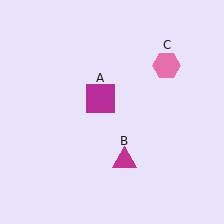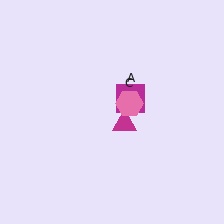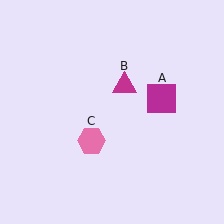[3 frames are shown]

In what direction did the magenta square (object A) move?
The magenta square (object A) moved right.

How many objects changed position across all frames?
3 objects changed position: magenta square (object A), magenta triangle (object B), pink hexagon (object C).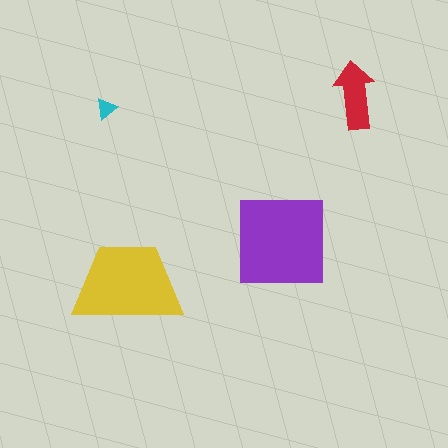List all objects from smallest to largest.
The cyan triangle, the red arrow, the yellow trapezoid, the purple square.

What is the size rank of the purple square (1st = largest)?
1st.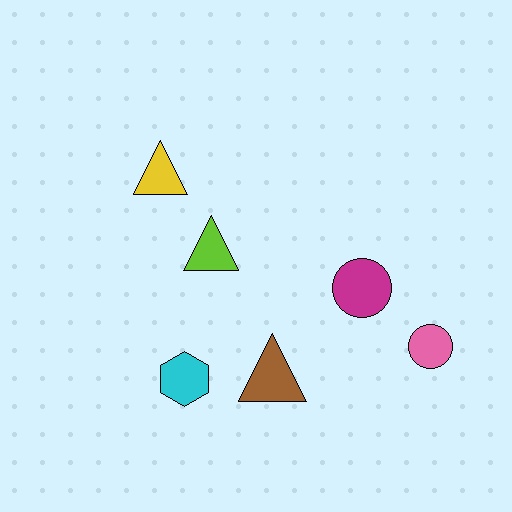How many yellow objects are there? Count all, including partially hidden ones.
There is 1 yellow object.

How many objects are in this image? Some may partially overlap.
There are 6 objects.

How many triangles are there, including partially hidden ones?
There are 3 triangles.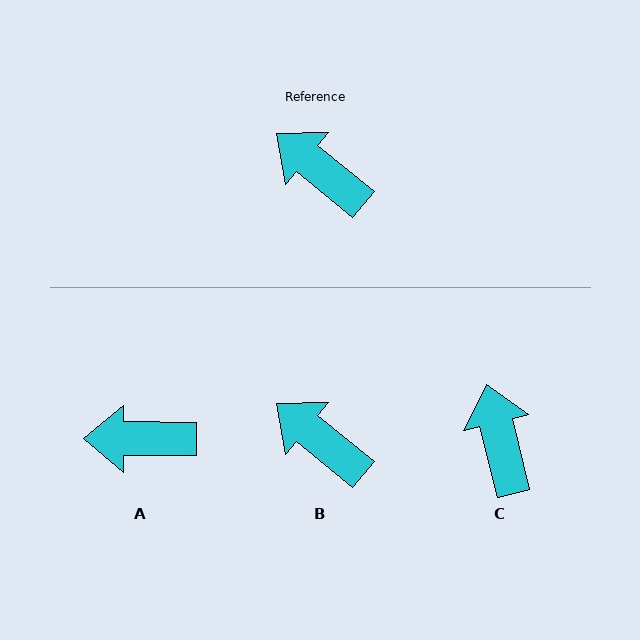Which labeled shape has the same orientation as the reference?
B.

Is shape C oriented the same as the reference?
No, it is off by about 37 degrees.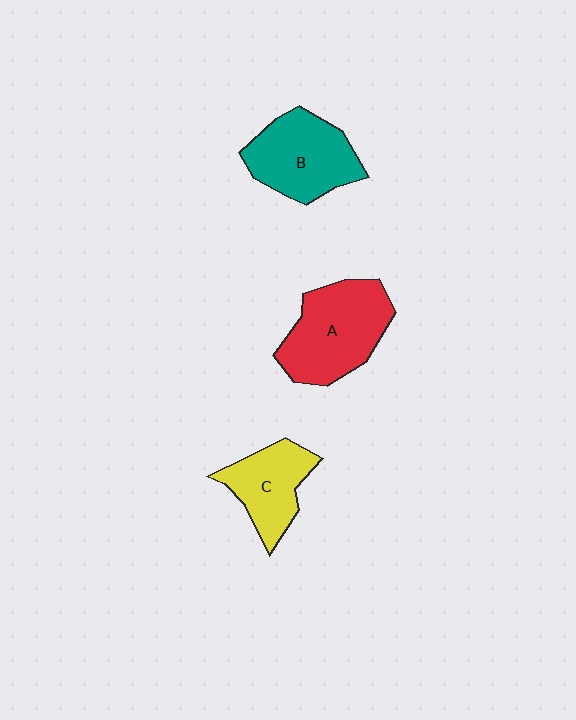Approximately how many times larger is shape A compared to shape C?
Approximately 1.5 times.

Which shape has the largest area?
Shape A (red).